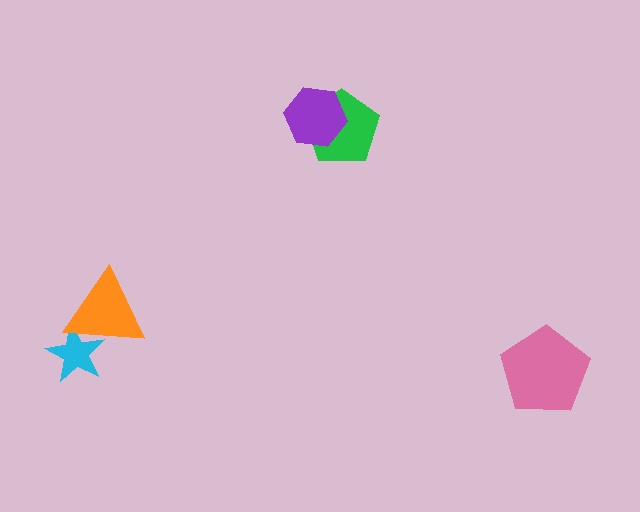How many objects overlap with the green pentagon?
1 object overlaps with the green pentagon.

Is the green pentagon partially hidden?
Yes, it is partially covered by another shape.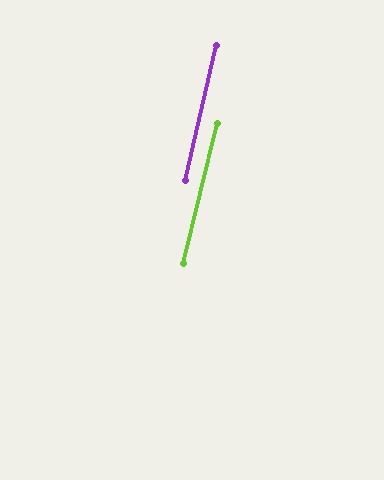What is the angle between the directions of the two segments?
Approximately 1 degree.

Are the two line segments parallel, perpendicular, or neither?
Parallel — their directions differ by only 0.5°.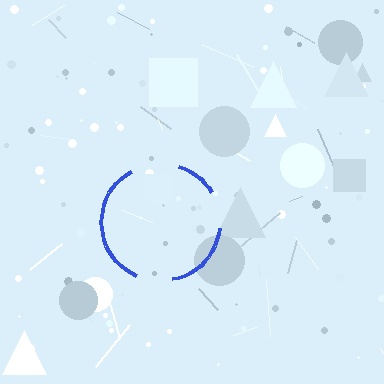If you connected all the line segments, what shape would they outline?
They would outline a circle.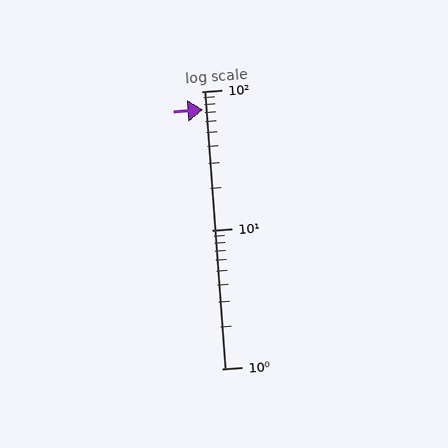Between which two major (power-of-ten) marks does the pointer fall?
The pointer is between 10 and 100.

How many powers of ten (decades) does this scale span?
The scale spans 2 decades, from 1 to 100.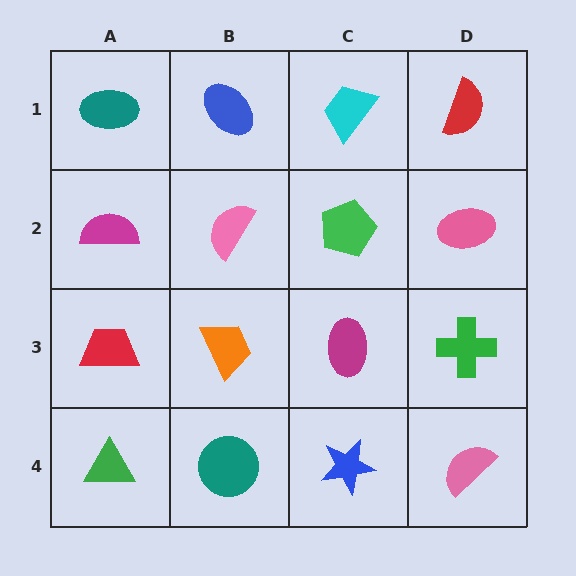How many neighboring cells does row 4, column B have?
3.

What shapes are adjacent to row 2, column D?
A red semicircle (row 1, column D), a green cross (row 3, column D), a green pentagon (row 2, column C).